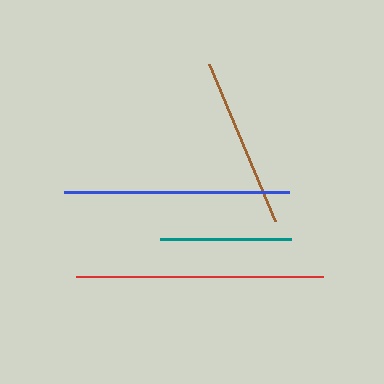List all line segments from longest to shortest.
From longest to shortest: red, blue, brown, teal.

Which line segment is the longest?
The red line is the longest at approximately 248 pixels.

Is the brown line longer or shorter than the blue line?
The blue line is longer than the brown line.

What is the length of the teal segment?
The teal segment is approximately 131 pixels long.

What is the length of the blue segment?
The blue segment is approximately 225 pixels long.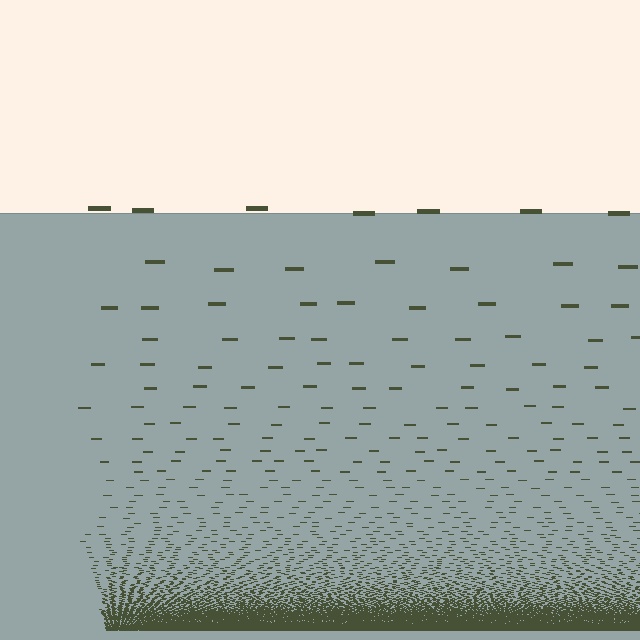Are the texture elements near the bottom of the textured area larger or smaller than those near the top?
Smaller. The gradient is inverted — elements near the bottom are smaller and denser.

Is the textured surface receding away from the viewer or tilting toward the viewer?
The surface appears to tilt toward the viewer. Texture elements get larger and sparser toward the top.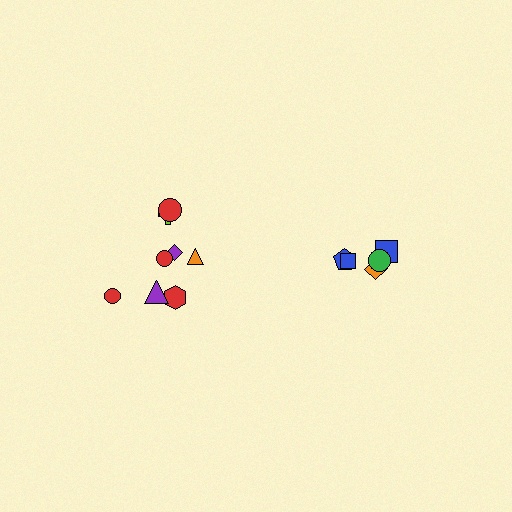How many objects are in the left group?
There are 8 objects.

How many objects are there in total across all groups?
There are 13 objects.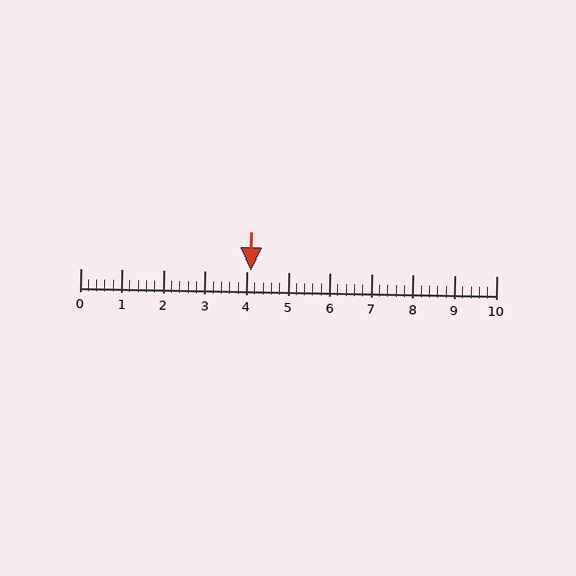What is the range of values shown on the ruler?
The ruler shows values from 0 to 10.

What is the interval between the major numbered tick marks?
The major tick marks are spaced 1 units apart.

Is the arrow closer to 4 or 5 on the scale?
The arrow is closer to 4.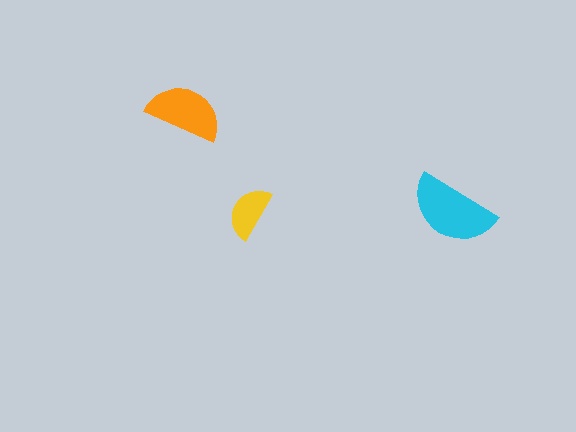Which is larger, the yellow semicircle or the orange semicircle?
The orange one.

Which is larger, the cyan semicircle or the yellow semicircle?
The cyan one.